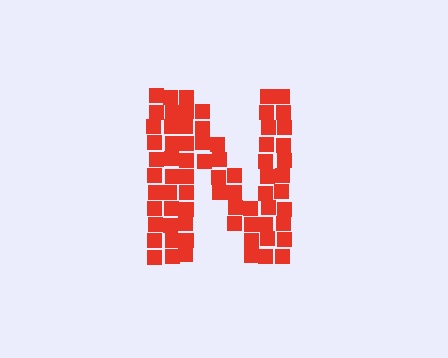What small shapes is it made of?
It is made of small squares.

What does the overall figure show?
The overall figure shows the letter N.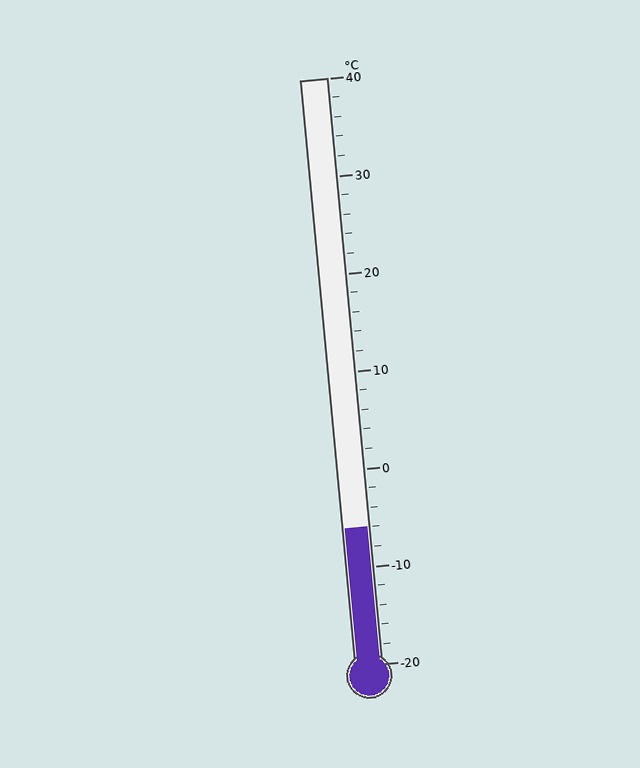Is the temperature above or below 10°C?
The temperature is below 10°C.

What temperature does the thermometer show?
The thermometer shows approximately -6°C.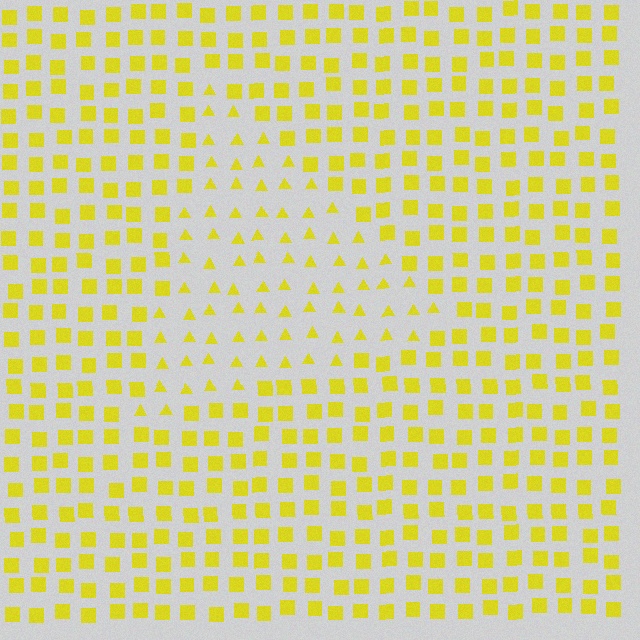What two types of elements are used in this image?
The image uses triangles inside the triangle region and squares outside it.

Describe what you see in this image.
The image is filled with small yellow elements arranged in a uniform grid. A triangle-shaped region contains triangles, while the surrounding area contains squares. The boundary is defined purely by the change in element shape.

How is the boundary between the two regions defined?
The boundary is defined by a change in element shape: triangles inside vs. squares outside. All elements share the same color and spacing.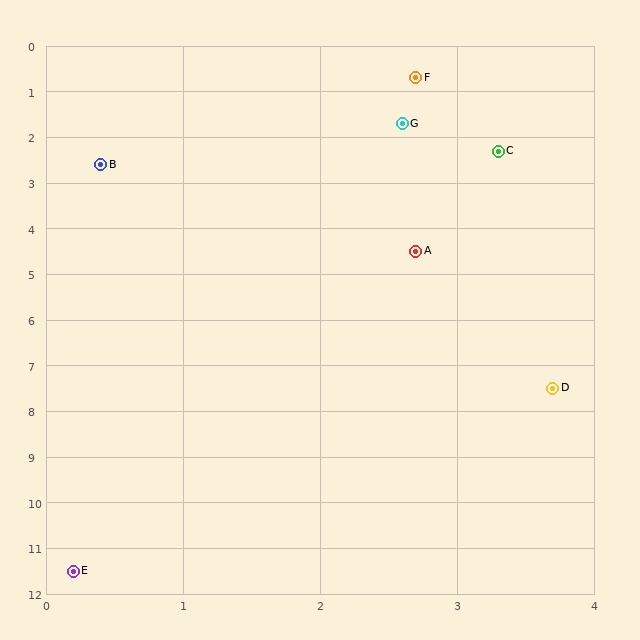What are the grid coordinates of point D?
Point D is at approximately (3.7, 7.5).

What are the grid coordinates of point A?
Point A is at approximately (2.7, 4.5).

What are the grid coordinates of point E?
Point E is at approximately (0.2, 11.5).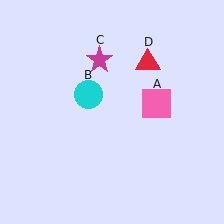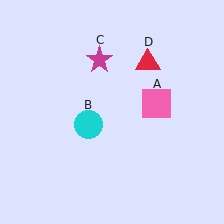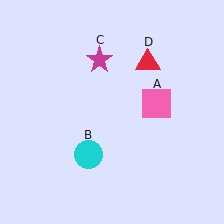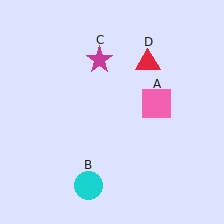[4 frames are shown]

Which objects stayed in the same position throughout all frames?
Pink square (object A) and magenta star (object C) and red triangle (object D) remained stationary.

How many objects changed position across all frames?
1 object changed position: cyan circle (object B).